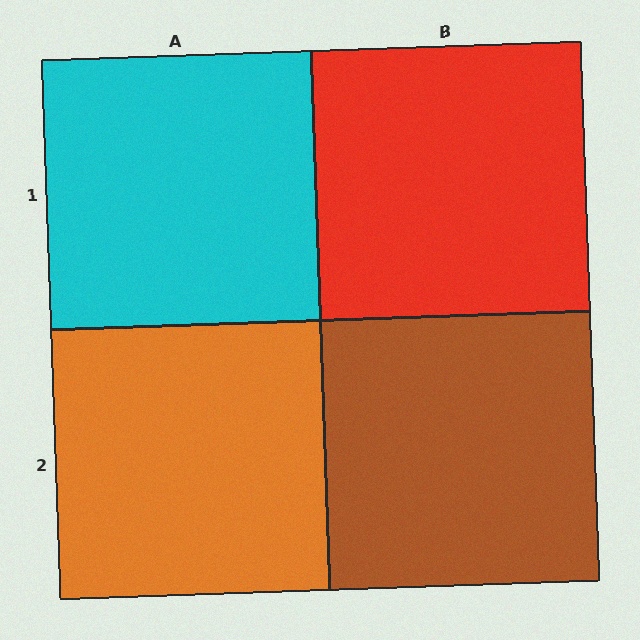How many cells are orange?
1 cell is orange.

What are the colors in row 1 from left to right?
Cyan, red.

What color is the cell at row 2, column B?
Brown.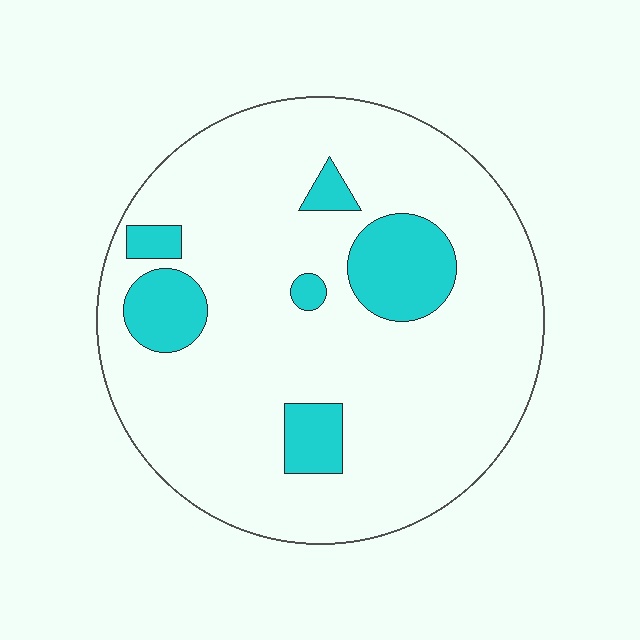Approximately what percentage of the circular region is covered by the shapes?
Approximately 15%.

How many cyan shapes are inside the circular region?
6.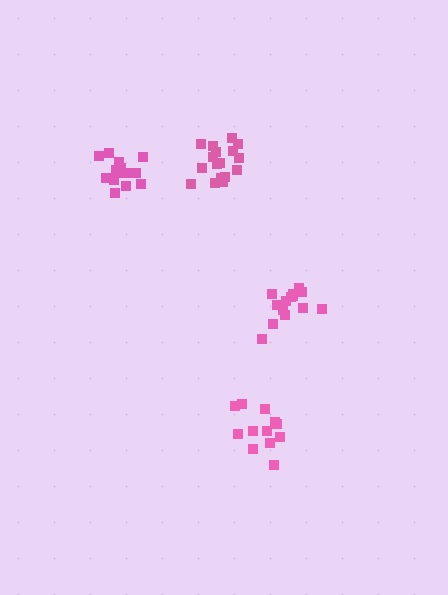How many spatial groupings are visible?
There are 4 spatial groupings.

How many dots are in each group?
Group 1: 17 dots, Group 2: 14 dots, Group 3: 12 dots, Group 4: 14 dots (57 total).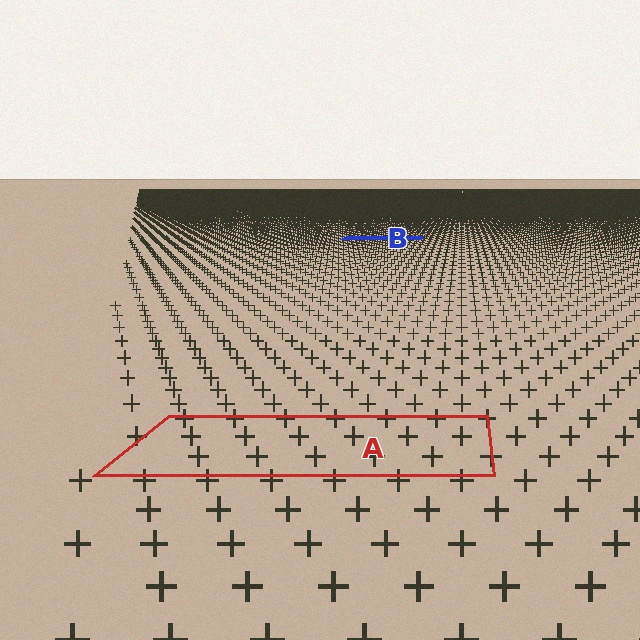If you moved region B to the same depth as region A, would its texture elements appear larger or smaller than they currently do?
They would appear larger. At a closer depth, the same texture elements are projected at a bigger on-screen size.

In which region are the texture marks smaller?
The texture marks are smaller in region B, because it is farther away.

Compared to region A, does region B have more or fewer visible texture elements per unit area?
Region B has more texture elements per unit area — they are packed more densely because it is farther away.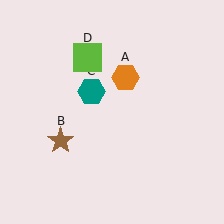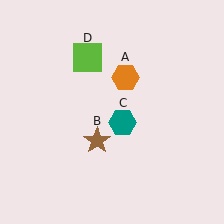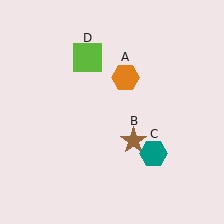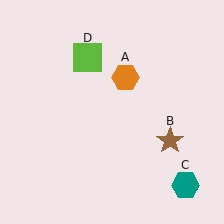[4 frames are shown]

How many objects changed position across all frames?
2 objects changed position: brown star (object B), teal hexagon (object C).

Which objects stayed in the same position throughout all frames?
Orange hexagon (object A) and lime square (object D) remained stationary.